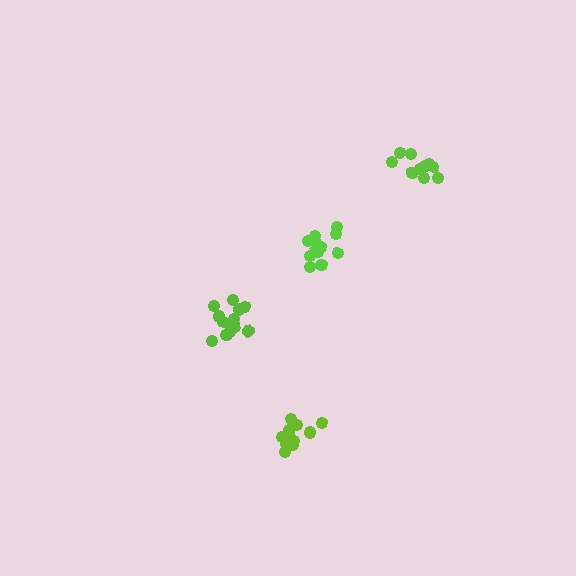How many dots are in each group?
Group 1: 10 dots, Group 2: 13 dots, Group 3: 11 dots, Group 4: 12 dots (46 total).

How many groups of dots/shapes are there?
There are 4 groups.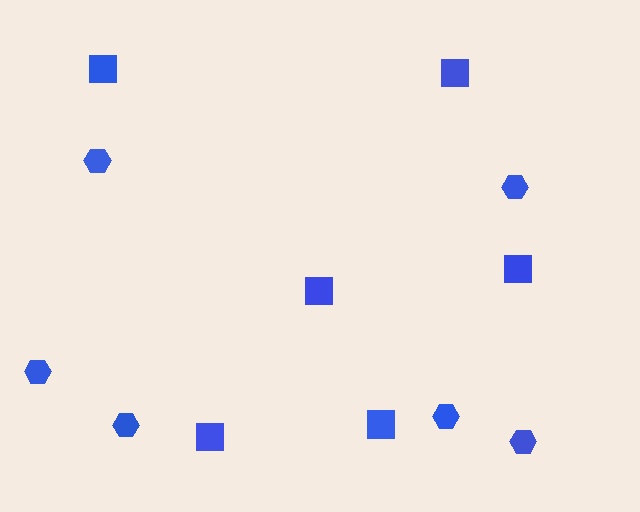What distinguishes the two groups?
There are 2 groups: one group of squares (6) and one group of hexagons (6).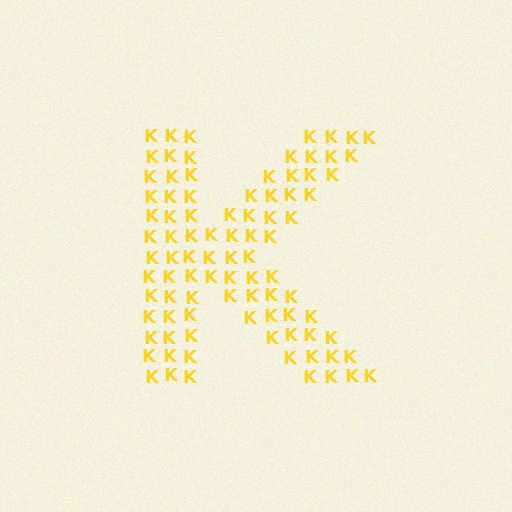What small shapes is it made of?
It is made of small letter K's.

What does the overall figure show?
The overall figure shows the letter K.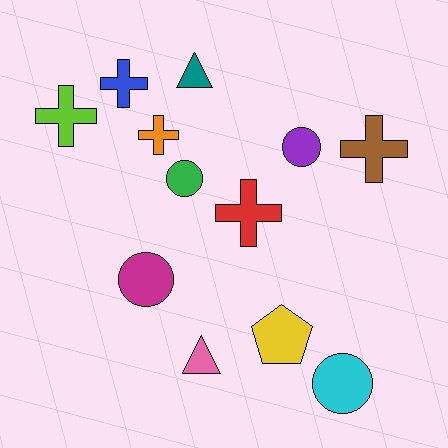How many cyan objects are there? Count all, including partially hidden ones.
There is 1 cyan object.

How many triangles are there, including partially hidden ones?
There are 2 triangles.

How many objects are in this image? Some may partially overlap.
There are 12 objects.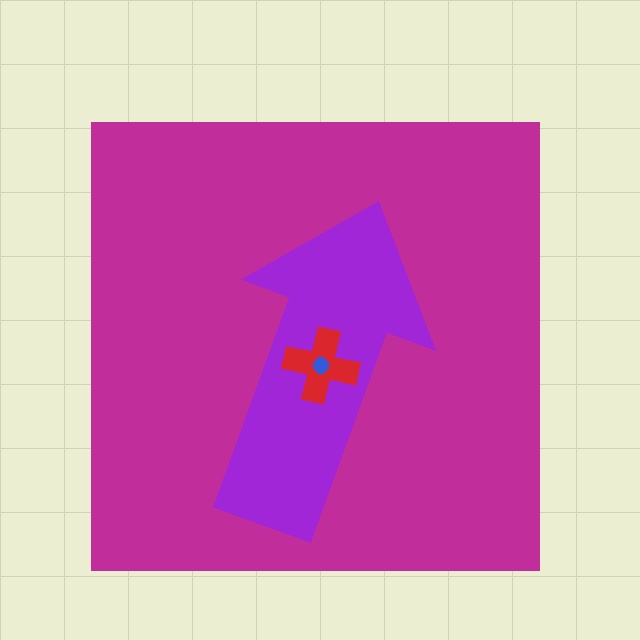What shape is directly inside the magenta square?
The purple arrow.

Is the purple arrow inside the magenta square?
Yes.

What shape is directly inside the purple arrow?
The red cross.